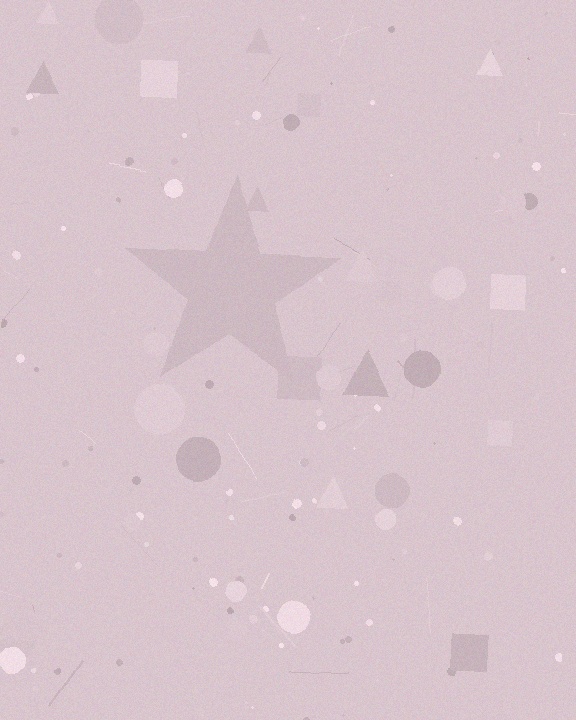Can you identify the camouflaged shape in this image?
The camouflaged shape is a star.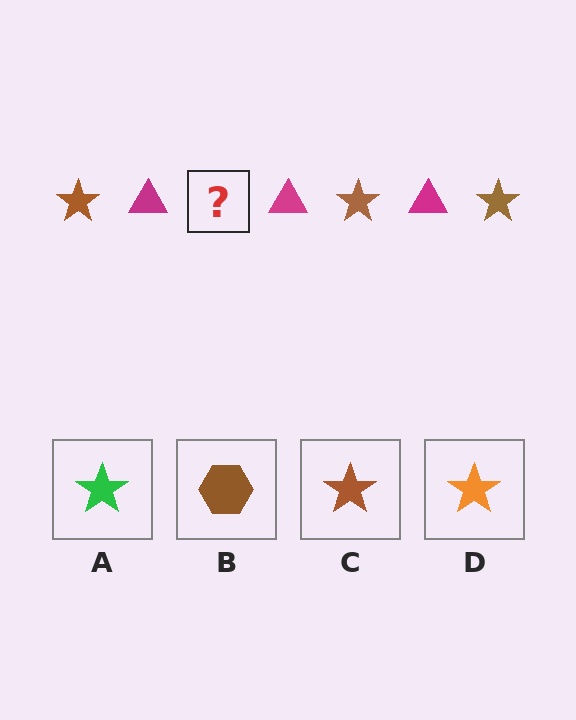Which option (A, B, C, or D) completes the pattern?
C.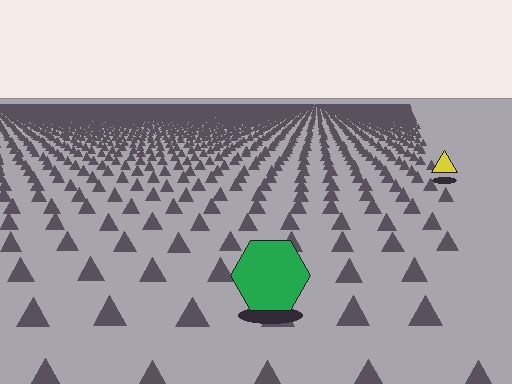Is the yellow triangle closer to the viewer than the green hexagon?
No. The green hexagon is closer — you can tell from the texture gradient: the ground texture is coarser near it.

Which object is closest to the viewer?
The green hexagon is closest. The texture marks near it are larger and more spread out.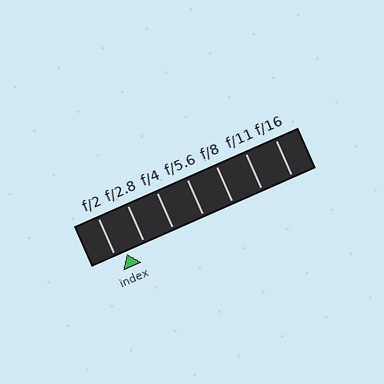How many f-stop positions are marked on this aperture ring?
There are 7 f-stop positions marked.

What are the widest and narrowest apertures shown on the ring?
The widest aperture shown is f/2 and the narrowest is f/16.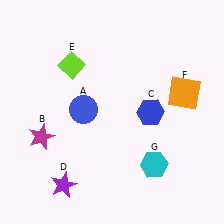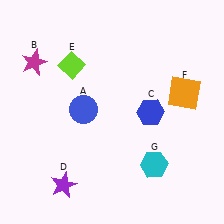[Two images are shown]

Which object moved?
The magenta star (B) moved up.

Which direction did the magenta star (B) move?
The magenta star (B) moved up.